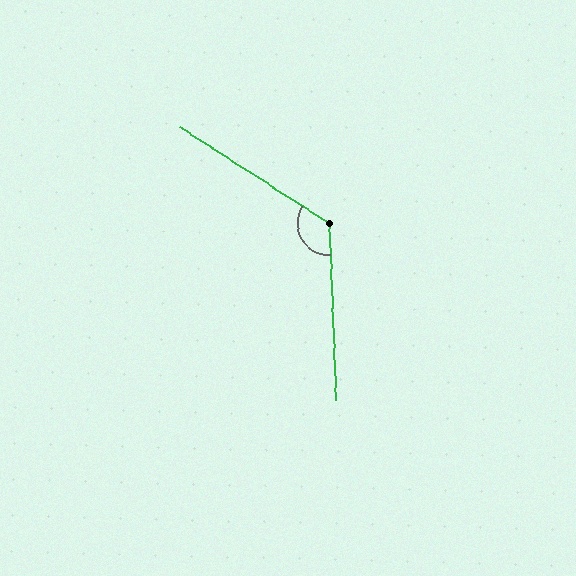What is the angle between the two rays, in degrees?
Approximately 125 degrees.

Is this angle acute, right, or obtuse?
It is obtuse.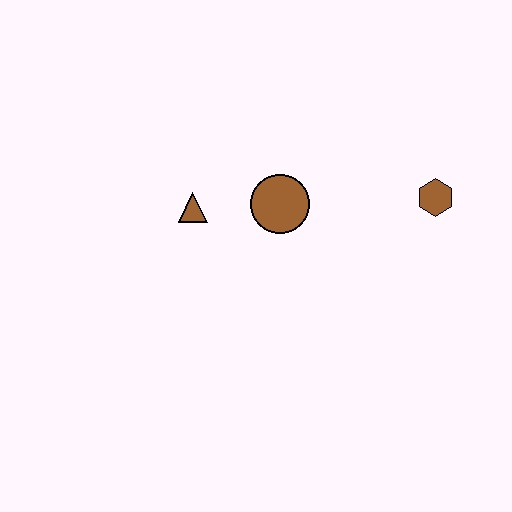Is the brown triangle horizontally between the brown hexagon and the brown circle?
No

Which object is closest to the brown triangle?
The brown circle is closest to the brown triangle.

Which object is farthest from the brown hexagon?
The brown triangle is farthest from the brown hexagon.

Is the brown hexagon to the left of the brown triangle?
No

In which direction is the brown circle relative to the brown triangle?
The brown circle is to the right of the brown triangle.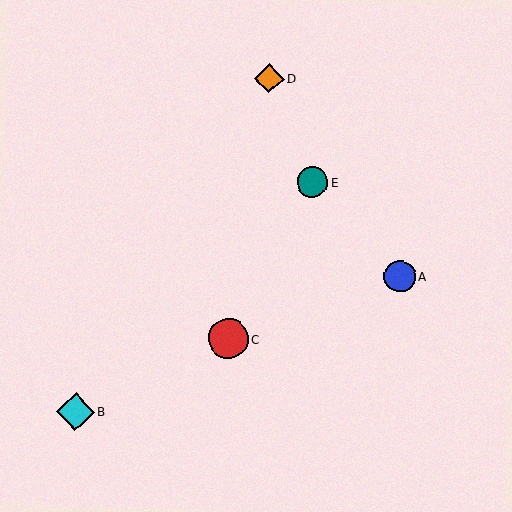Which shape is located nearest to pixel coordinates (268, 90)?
The orange diamond (labeled D) at (269, 78) is nearest to that location.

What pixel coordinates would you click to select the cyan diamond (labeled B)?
Click at (75, 412) to select the cyan diamond B.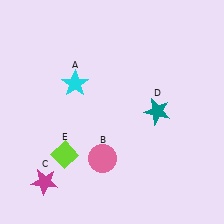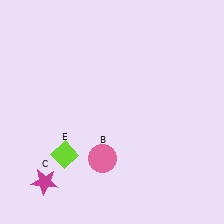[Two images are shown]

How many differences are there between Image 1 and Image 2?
There are 2 differences between the two images.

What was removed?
The cyan star (A), the teal star (D) were removed in Image 2.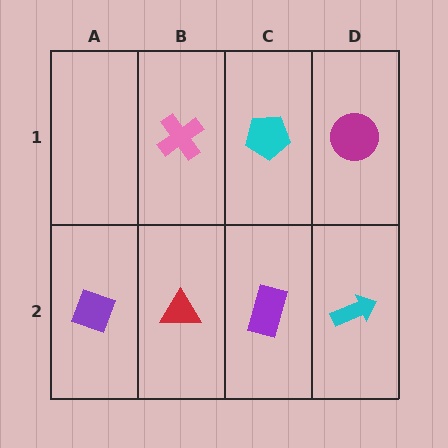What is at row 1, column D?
A magenta circle.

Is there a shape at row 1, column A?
No, that cell is empty.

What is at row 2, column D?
A cyan arrow.